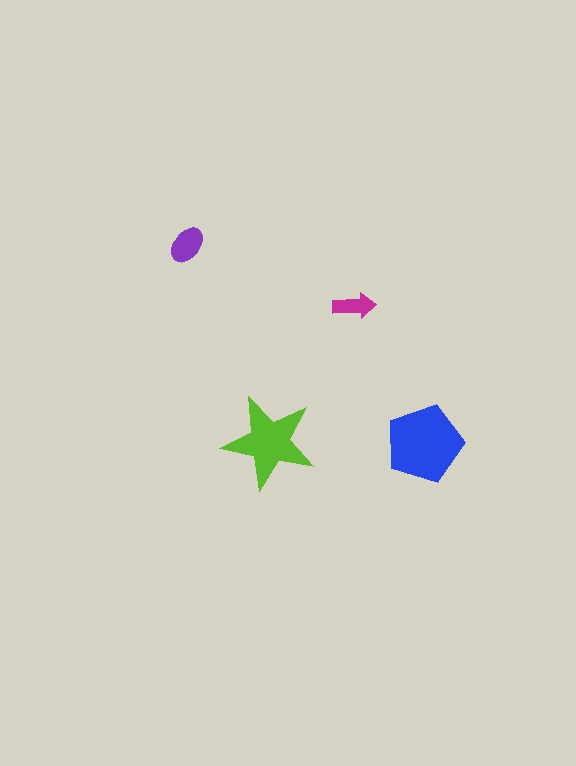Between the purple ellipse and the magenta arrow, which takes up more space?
The purple ellipse.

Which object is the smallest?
The magenta arrow.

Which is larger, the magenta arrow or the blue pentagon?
The blue pentagon.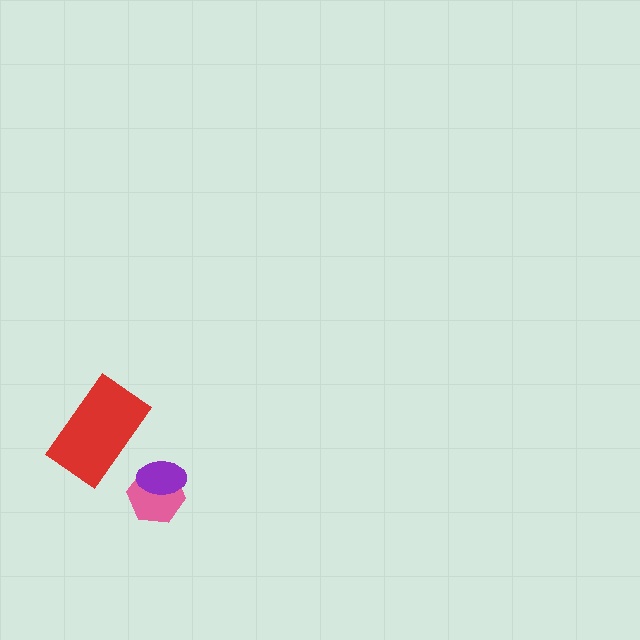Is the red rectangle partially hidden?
No, no other shape covers it.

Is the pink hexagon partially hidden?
Yes, it is partially covered by another shape.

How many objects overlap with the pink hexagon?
1 object overlaps with the pink hexagon.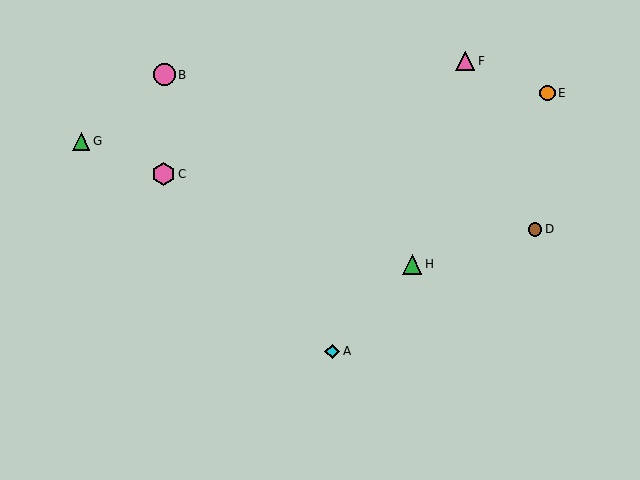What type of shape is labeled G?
Shape G is a green triangle.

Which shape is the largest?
The pink hexagon (labeled C) is the largest.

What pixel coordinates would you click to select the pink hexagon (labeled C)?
Click at (163, 174) to select the pink hexagon C.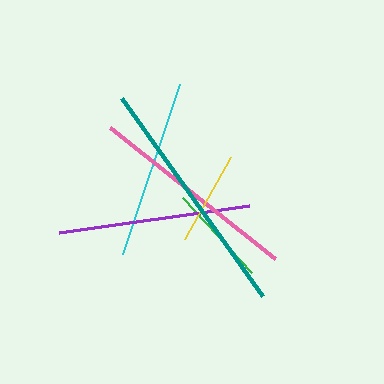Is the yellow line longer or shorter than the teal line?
The teal line is longer than the yellow line.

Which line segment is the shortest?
The yellow line is the shortest at approximately 95 pixels.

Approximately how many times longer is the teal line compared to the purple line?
The teal line is approximately 1.3 times the length of the purple line.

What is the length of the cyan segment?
The cyan segment is approximately 179 pixels long.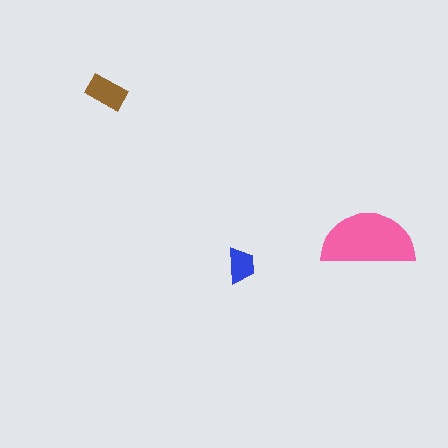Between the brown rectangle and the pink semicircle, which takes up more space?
The pink semicircle.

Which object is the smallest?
The blue trapezoid.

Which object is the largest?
The pink semicircle.